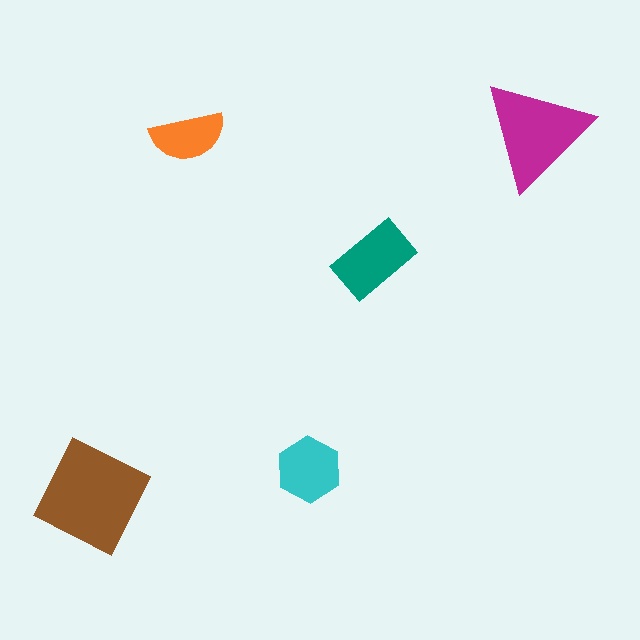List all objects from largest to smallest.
The brown square, the magenta triangle, the teal rectangle, the cyan hexagon, the orange semicircle.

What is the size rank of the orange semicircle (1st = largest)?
5th.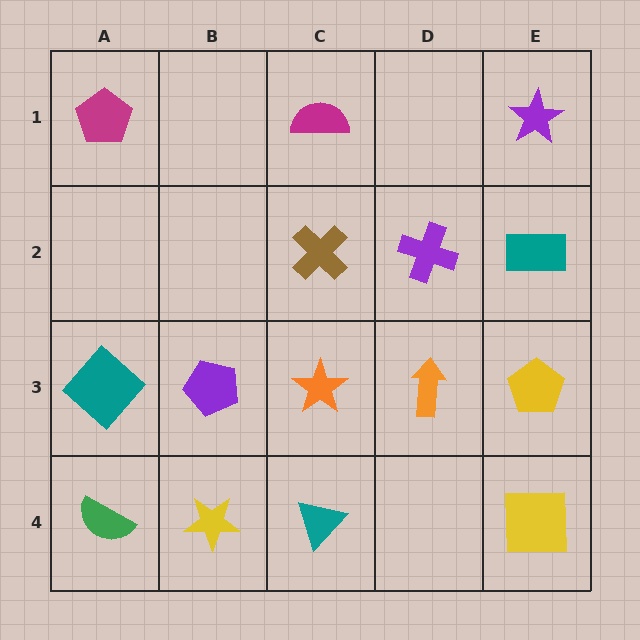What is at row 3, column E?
A yellow pentagon.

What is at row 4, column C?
A teal triangle.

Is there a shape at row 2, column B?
No, that cell is empty.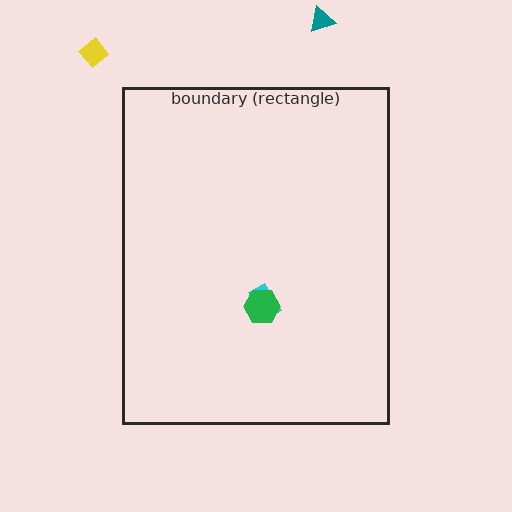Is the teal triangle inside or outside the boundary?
Outside.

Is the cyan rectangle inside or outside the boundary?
Inside.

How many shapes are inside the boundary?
2 inside, 2 outside.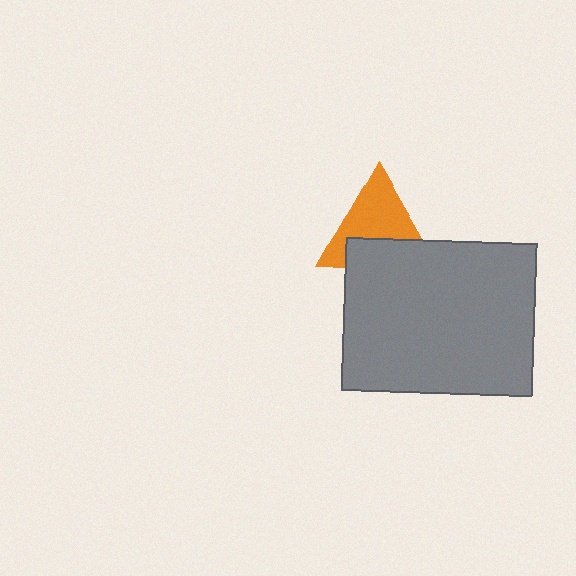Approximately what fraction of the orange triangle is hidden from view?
Roughly 38% of the orange triangle is hidden behind the gray rectangle.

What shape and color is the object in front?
The object in front is a gray rectangle.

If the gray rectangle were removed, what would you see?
You would see the complete orange triangle.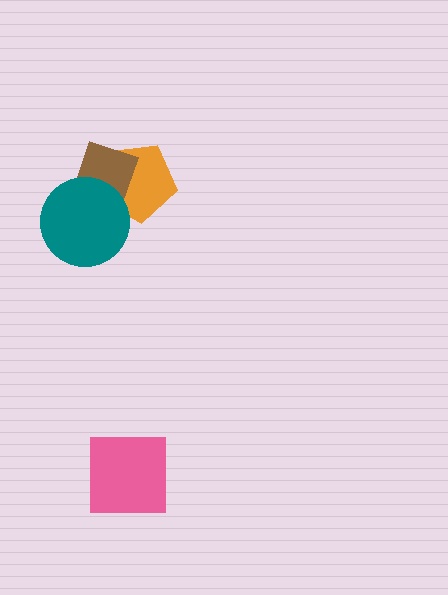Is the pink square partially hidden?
No, no other shape covers it.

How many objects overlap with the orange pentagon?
2 objects overlap with the orange pentagon.